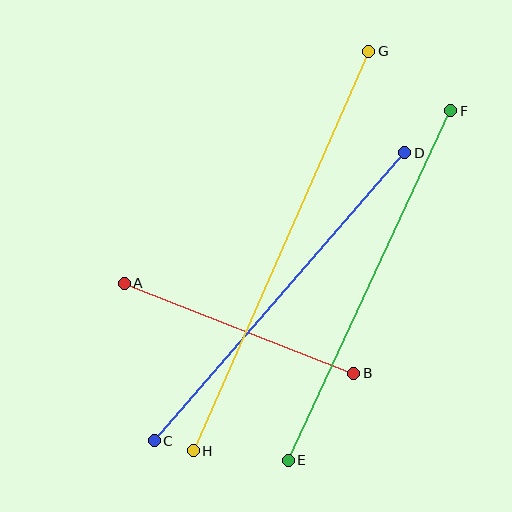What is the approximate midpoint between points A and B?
The midpoint is at approximately (239, 328) pixels.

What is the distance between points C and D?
The distance is approximately 382 pixels.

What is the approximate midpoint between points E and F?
The midpoint is at approximately (370, 285) pixels.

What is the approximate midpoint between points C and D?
The midpoint is at approximately (280, 297) pixels.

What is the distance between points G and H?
The distance is approximately 436 pixels.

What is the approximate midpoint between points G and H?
The midpoint is at approximately (281, 251) pixels.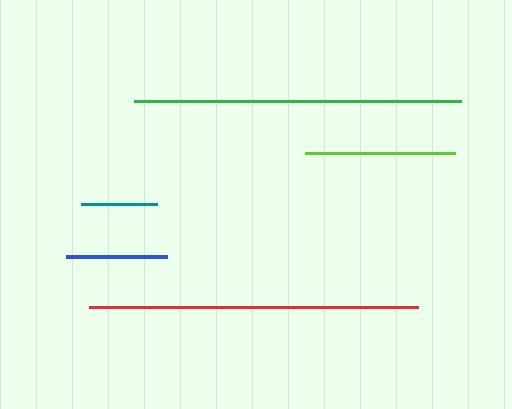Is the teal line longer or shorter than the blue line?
The blue line is longer than the teal line.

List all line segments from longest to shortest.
From longest to shortest: red, green, lime, blue, teal.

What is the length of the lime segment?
The lime segment is approximately 151 pixels long.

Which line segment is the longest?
The red line is the longest at approximately 329 pixels.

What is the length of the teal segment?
The teal segment is approximately 76 pixels long.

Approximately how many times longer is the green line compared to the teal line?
The green line is approximately 4.3 times the length of the teal line.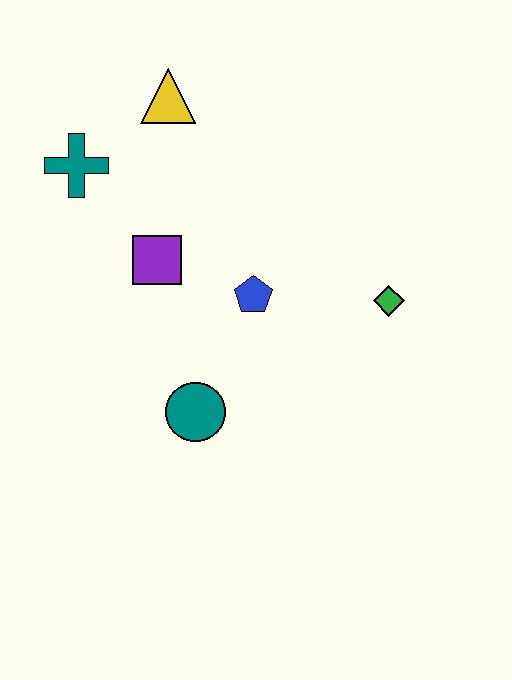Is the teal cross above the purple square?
Yes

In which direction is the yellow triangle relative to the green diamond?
The yellow triangle is to the left of the green diamond.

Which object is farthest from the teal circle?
The yellow triangle is farthest from the teal circle.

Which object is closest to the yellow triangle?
The teal cross is closest to the yellow triangle.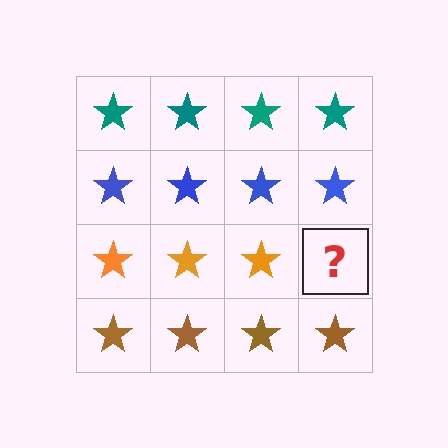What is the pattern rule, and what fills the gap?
The rule is that each row has a consistent color. The gap should be filled with an orange star.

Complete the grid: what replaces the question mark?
The question mark should be replaced with an orange star.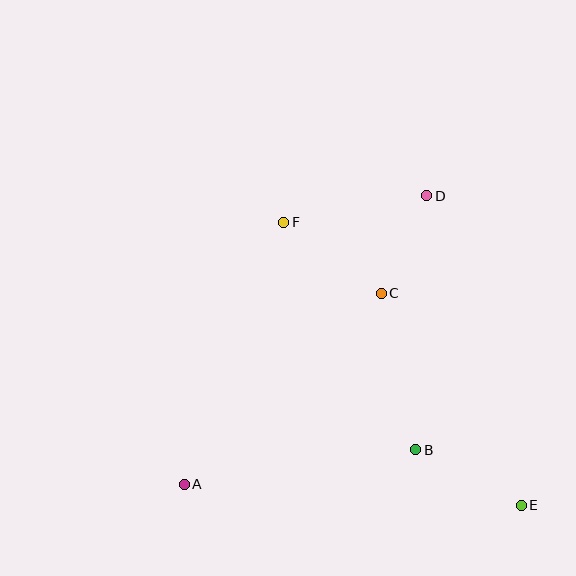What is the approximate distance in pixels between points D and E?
The distance between D and E is approximately 324 pixels.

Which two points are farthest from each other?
Points A and D are farthest from each other.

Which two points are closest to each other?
Points C and D are closest to each other.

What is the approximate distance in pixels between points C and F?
The distance between C and F is approximately 121 pixels.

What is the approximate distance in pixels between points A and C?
The distance between A and C is approximately 274 pixels.